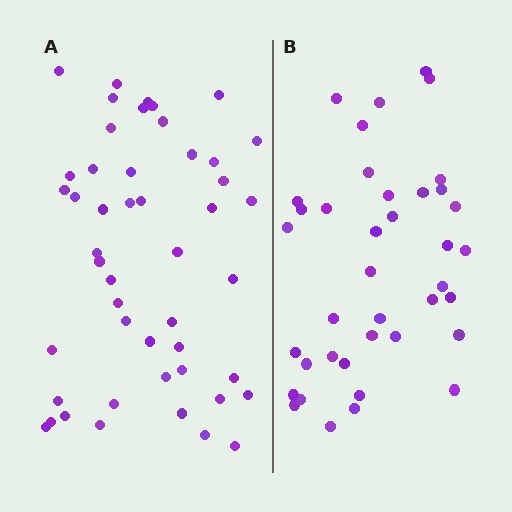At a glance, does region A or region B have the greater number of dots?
Region A (the left region) has more dots.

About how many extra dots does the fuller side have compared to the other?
Region A has roughly 8 or so more dots than region B.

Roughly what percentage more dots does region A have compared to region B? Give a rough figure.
About 25% more.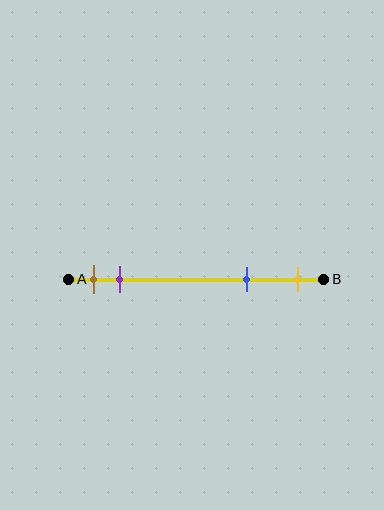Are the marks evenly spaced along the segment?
No, the marks are not evenly spaced.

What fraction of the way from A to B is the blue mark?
The blue mark is approximately 70% (0.7) of the way from A to B.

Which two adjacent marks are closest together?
The brown and purple marks are the closest adjacent pair.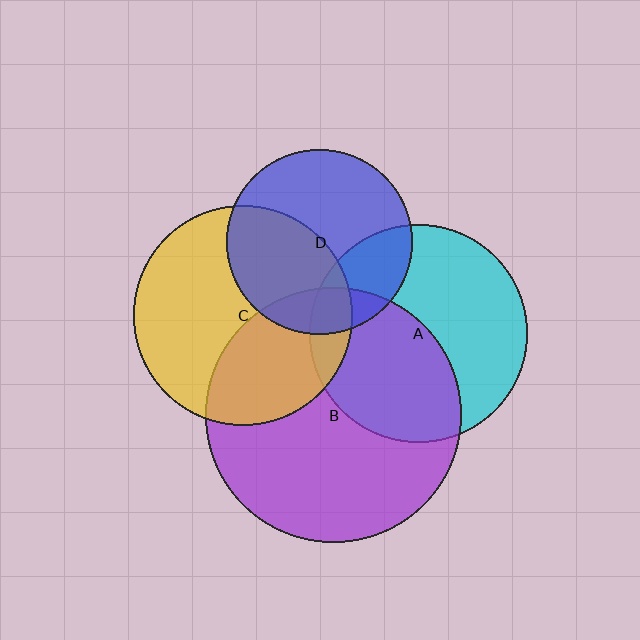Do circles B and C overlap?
Yes.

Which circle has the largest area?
Circle B (purple).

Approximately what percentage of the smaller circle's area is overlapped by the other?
Approximately 35%.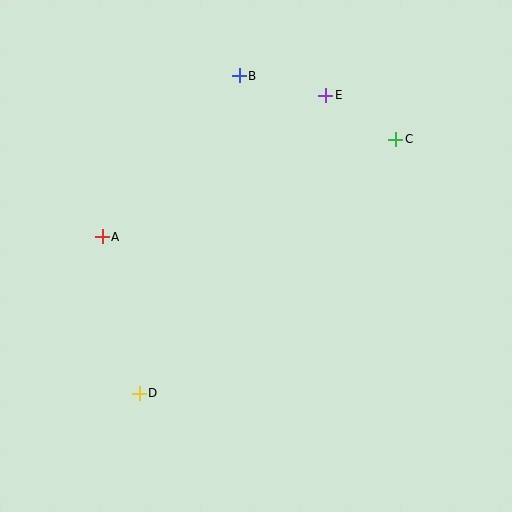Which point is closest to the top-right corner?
Point C is closest to the top-right corner.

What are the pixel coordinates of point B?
Point B is at (239, 76).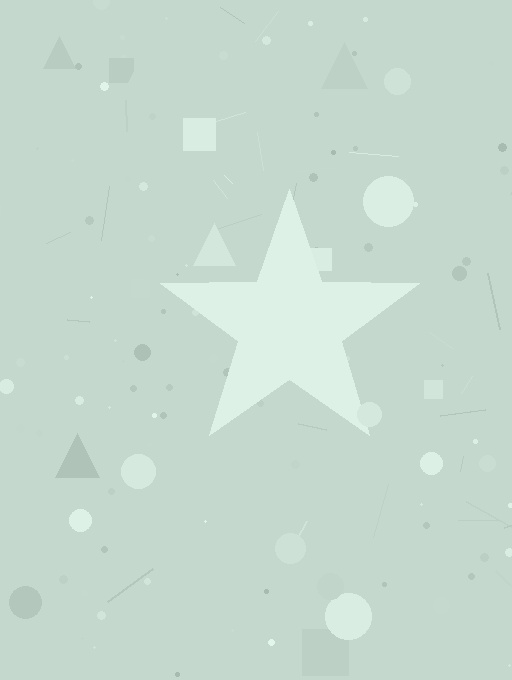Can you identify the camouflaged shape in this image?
The camouflaged shape is a star.